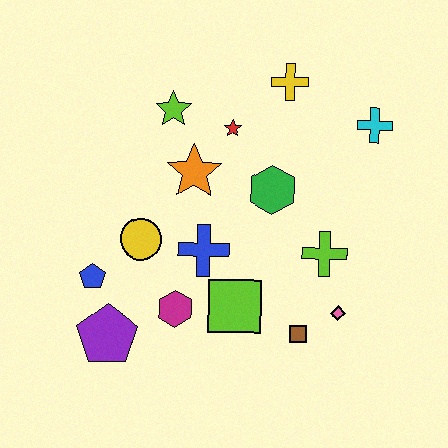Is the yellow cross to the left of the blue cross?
No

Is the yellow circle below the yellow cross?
Yes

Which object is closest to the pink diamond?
The brown square is closest to the pink diamond.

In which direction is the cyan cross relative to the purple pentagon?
The cyan cross is to the right of the purple pentagon.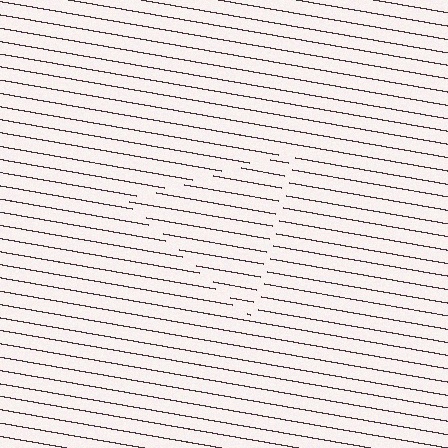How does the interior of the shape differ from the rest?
The interior of the shape contains the same grating, shifted by half a period — the contour is defined by the phase discontinuity where line-ends from the inner and outer gratings abut.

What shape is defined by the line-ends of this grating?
An illusory triangle. The interior of the shape contains the same grating, shifted by half a period — the contour is defined by the phase discontinuity where line-ends from the inner and outer gratings abut.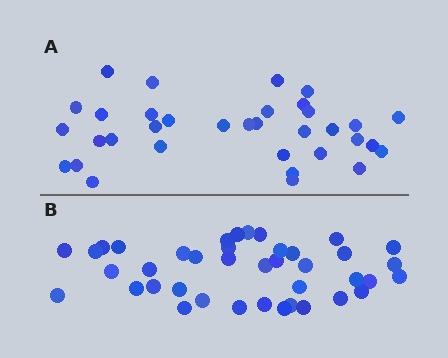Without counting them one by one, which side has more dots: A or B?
Region B (the bottom region) has more dots.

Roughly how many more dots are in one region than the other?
Region B has about 6 more dots than region A.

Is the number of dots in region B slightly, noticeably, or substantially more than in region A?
Region B has only slightly more — the two regions are fairly close. The ratio is roughly 1.2 to 1.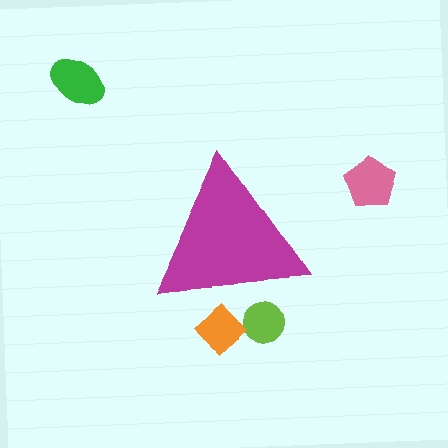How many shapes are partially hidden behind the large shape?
2 shapes are partially hidden.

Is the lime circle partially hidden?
Yes, the lime circle is partially hidden behind the magenta triangle.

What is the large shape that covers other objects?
A magenta triangle.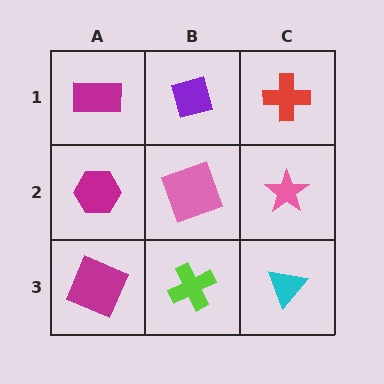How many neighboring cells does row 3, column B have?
3.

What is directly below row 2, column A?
A magenta square.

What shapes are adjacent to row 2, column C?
A red cross (row 1, column C), a cyan triangle (row 3, column C), a pink square (row 2, column B).